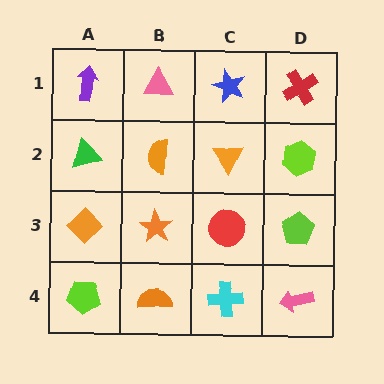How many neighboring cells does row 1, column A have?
2.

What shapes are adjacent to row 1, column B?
An orange semicircle (row 2, column B), a purple arrow (row 1, column A), a blue star (row 1, column C).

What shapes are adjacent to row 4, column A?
An orange diamond (row 3, column A), an orange semicircle (row 4, column B).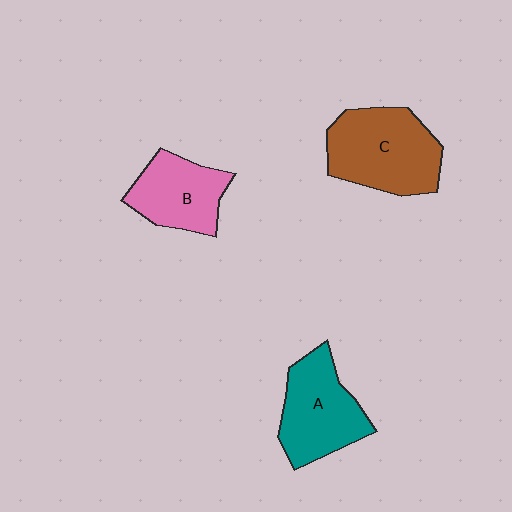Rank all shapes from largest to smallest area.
From largest to smallest: C (brown), A (teal), B (pink).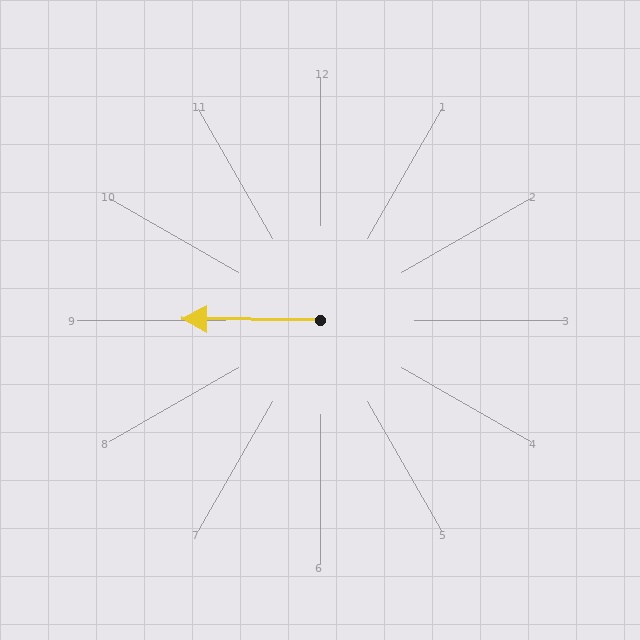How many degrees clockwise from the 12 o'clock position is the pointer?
Approximately 271 degrees.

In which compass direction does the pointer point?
West.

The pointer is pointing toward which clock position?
Roughly 9 o'clock.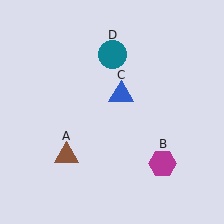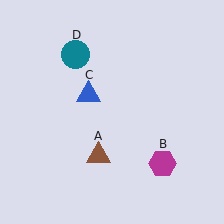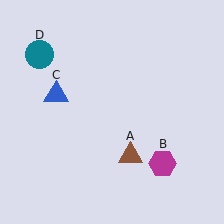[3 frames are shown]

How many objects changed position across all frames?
3 objects changed position: brown triangle (object A), blue triangle (object C), teal circle (object D).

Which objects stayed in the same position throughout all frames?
Magenta hexagon (object B) remained stationary.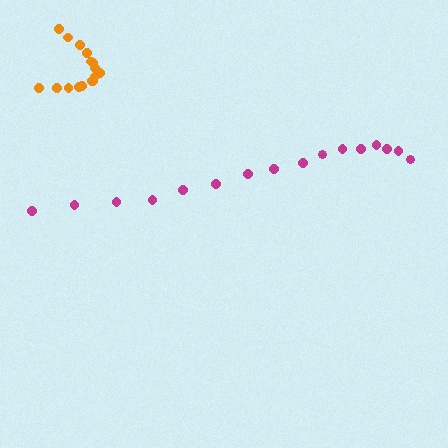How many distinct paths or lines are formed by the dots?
There are 2 distinct paths.